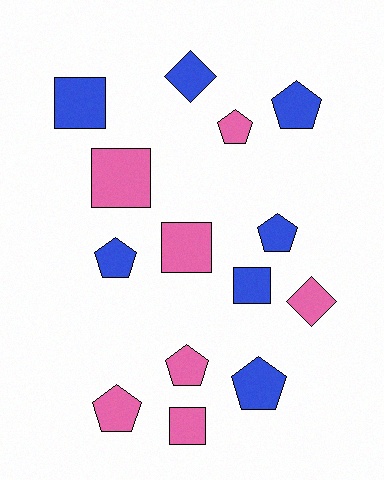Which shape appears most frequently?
Pentagon, with 7 objects.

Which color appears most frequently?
Pink, with 7 objects.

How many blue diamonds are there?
There is 1 blue diamond.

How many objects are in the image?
There are 14 objects.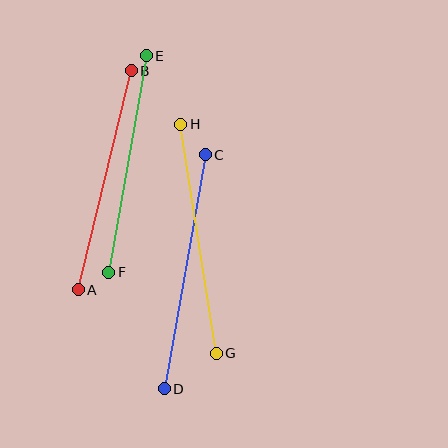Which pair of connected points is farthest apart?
Points C and D are farthest apart.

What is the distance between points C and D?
The distance is approximately 238 pixels.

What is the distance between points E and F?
The distance is approximately 219 pixels.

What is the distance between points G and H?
The distance is approximately 231 pixels.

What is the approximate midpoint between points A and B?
The midpoint is at approximately (105, 180) pixels.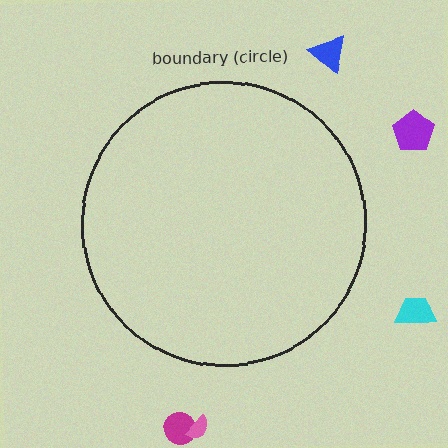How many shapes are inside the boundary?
0 inside, 5 outside.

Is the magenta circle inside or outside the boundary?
Outside.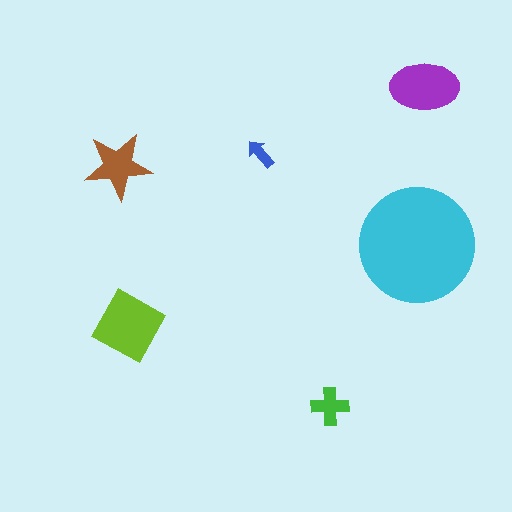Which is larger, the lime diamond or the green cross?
The lime diamond.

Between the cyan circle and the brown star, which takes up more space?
The cyan circle.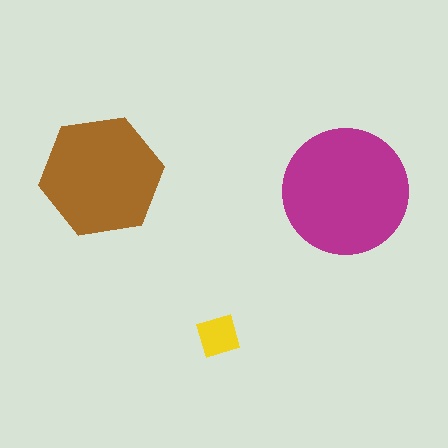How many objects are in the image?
There are 3 objects in the image.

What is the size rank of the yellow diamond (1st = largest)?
3rd.